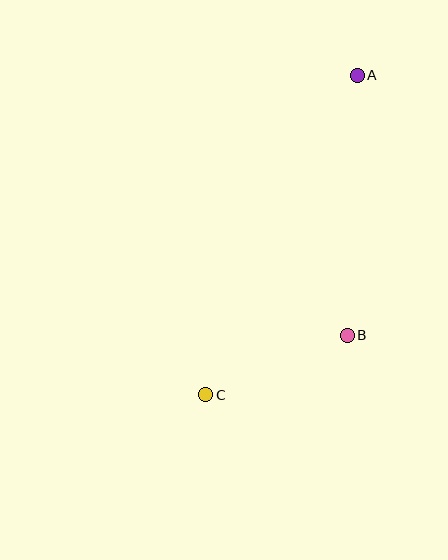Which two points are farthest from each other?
Points A and C are farthest from each other.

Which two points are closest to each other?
Points B and C are closest to each other.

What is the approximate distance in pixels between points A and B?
The distance between A and B is approximately 260 pixels.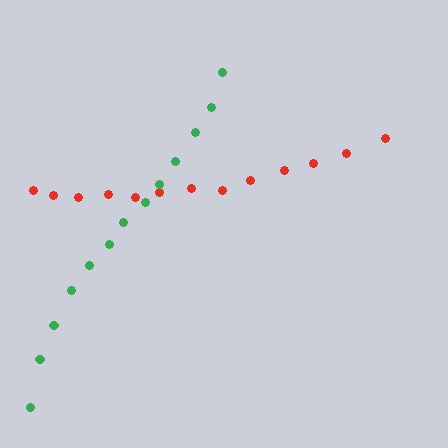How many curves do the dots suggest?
There are 2 distinct paths.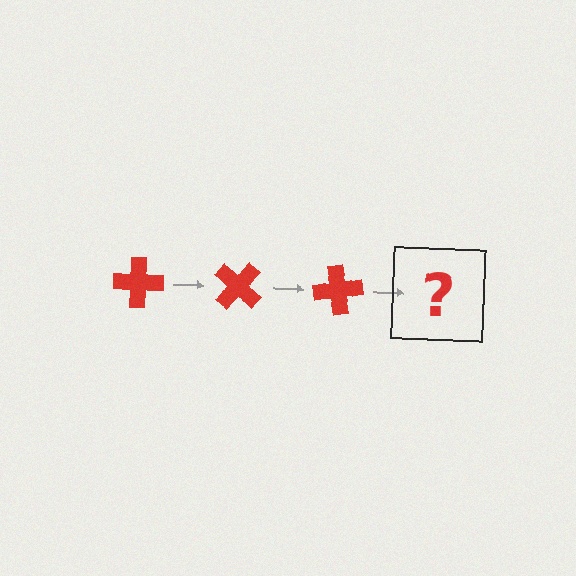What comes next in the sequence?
The next element should be a red cross rotated 120 degrees.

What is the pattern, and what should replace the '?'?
The pattern is that the cross rotates 40 degrees each step. The '?' should be a red cross rotated 120 degrees.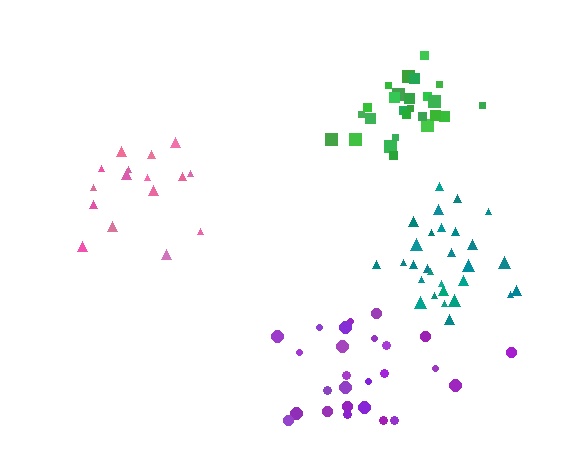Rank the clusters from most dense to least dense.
green, teal, purple, pink.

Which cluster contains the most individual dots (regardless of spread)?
Teal (29).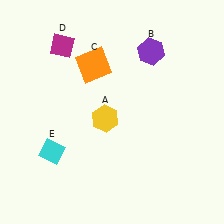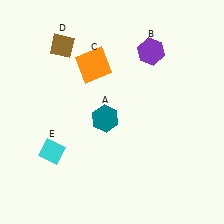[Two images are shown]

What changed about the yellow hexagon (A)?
In Image 1, A is yellow. In Image 2, it changed to teal.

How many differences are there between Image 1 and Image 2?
There are 2 differences between the two images.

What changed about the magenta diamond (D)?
In Image 1, D is magenta. In Image 2, it changed to brown.